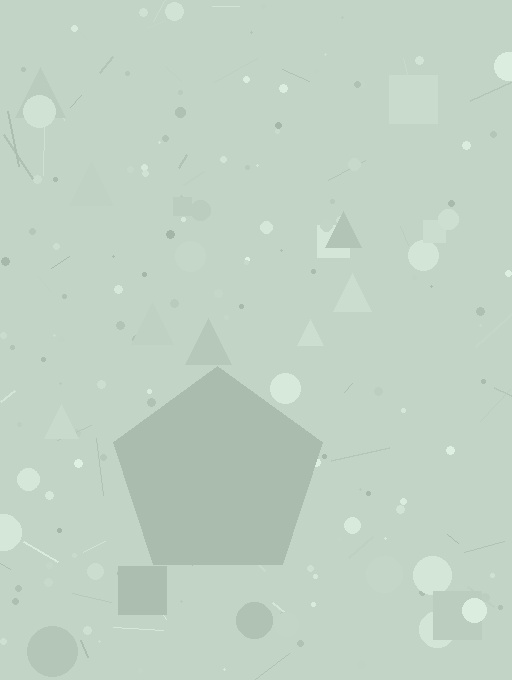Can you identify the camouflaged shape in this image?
The camouflaged shape is a pentagon.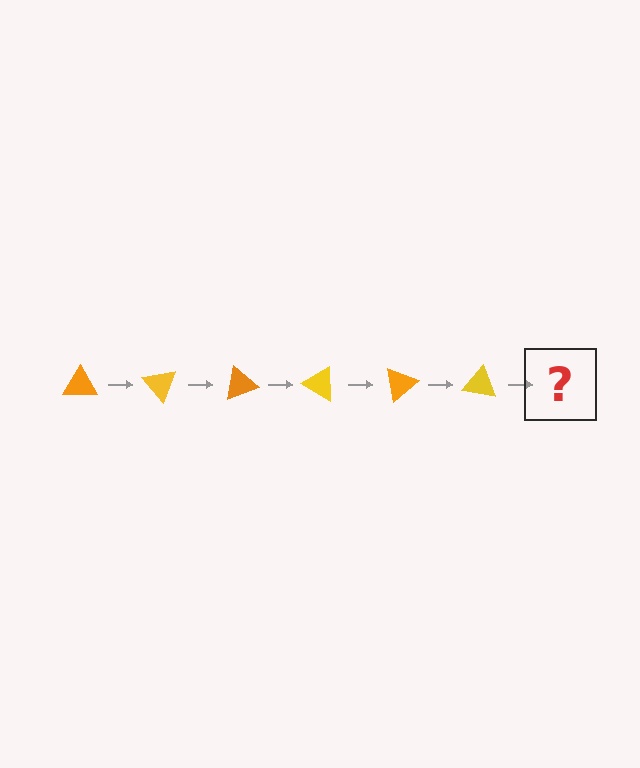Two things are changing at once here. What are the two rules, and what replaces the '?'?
The two rules are that it rotates 50 degrees each step and the color cycles through orange and yellow. The '?' should be an orange triangle, rotated 300 degrees from the start.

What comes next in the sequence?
The next element should be an orange triangle, rotated 300 degrees from the start.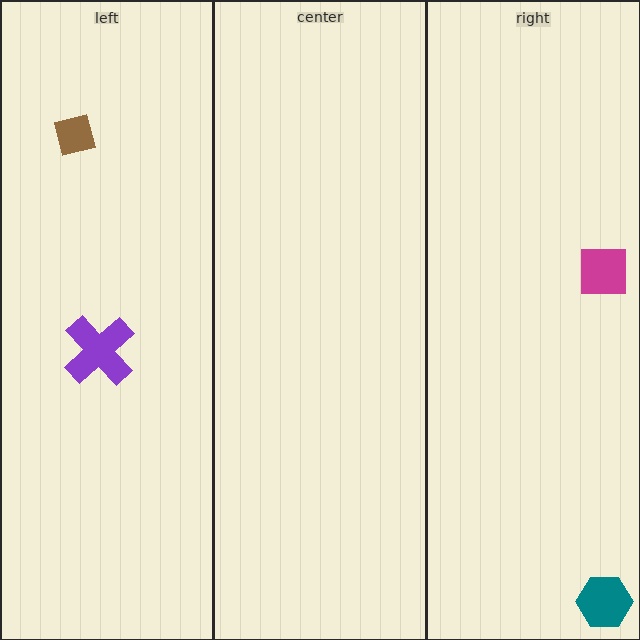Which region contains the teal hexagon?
The right region.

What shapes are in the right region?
The teal hexagon, the magenta square.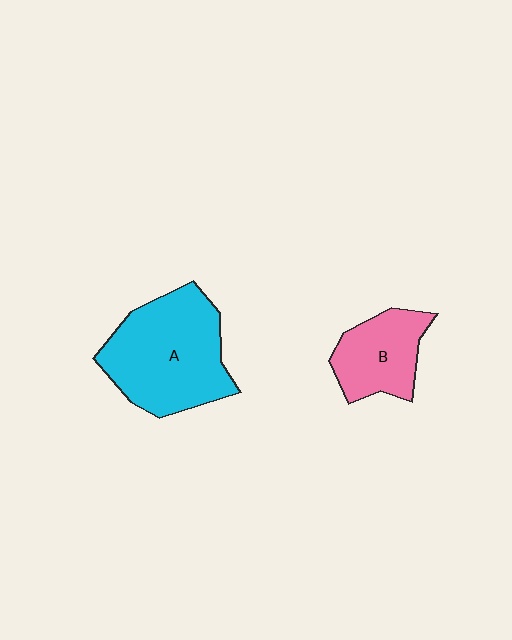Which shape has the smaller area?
Shape B (pink).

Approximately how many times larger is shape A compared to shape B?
Approximately 1.8 times.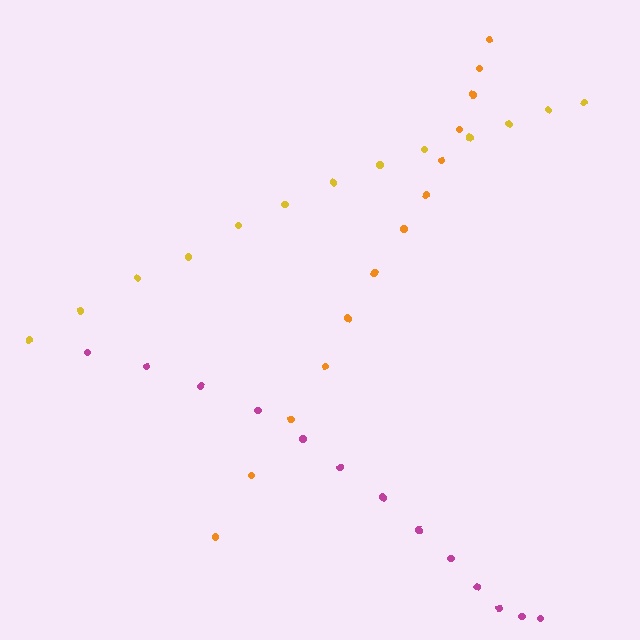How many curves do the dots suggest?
There are 3 distinct paths.